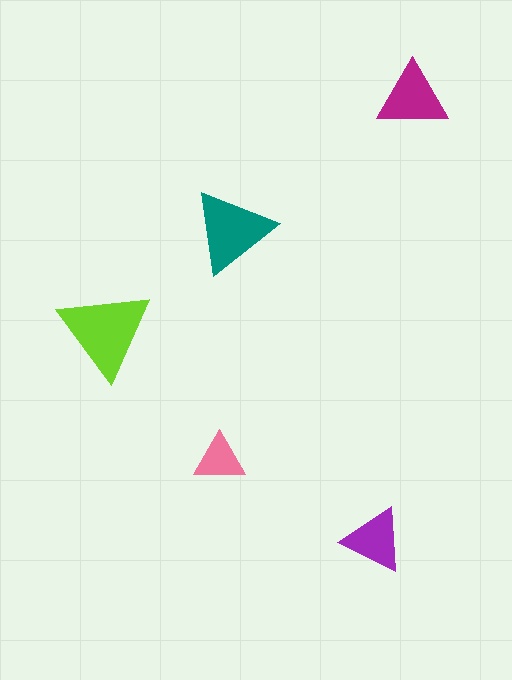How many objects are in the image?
There are 5 objects in the image.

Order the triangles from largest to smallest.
the lime one, the teal one, the magenta one, the purple one, the pink one.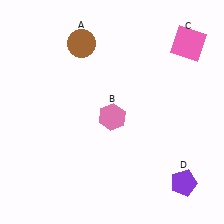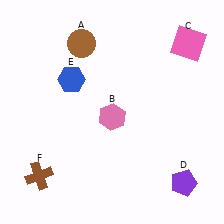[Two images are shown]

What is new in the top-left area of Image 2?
A blue hexagon (E) was added in the top-left area of Image 2.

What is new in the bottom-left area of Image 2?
A brown cross (F) was added in the bottom-left area of Image 2.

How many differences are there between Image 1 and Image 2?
There are 2 differences between the two images.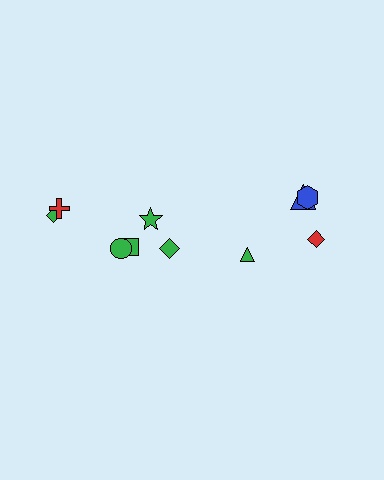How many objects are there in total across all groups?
There are 10 objects.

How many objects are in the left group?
There are 6 objects.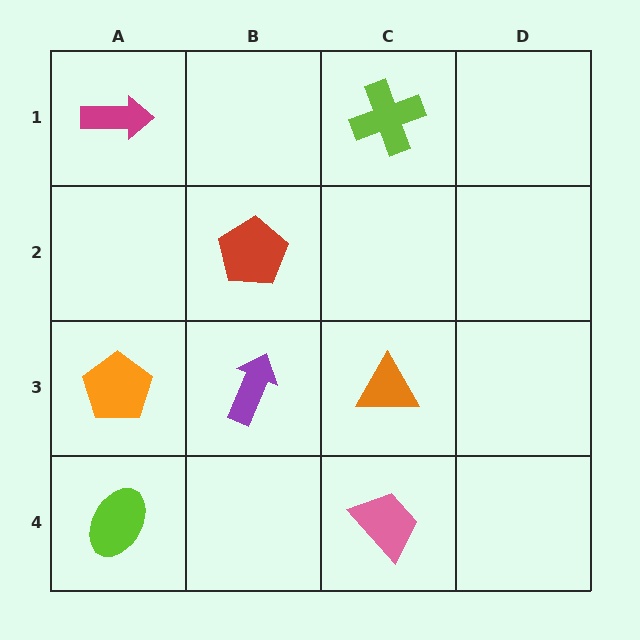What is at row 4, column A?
A lime ellipse.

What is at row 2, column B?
A red pentagon.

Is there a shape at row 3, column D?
No, that cell is empty.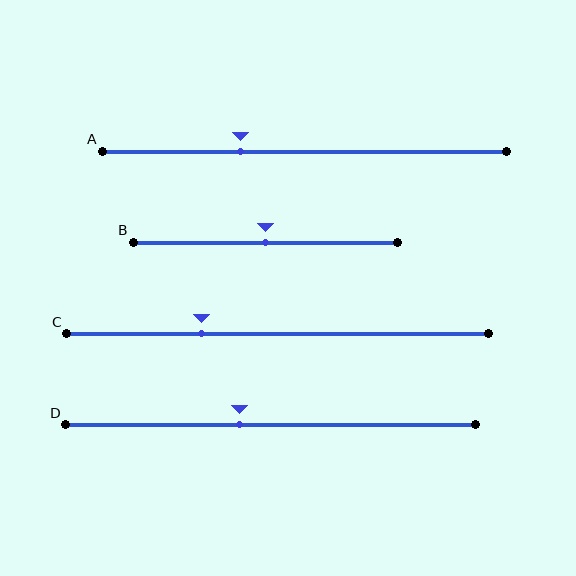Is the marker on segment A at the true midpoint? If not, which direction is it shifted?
No, the marker on segment A is shifted to the left by about 16% of the segment length.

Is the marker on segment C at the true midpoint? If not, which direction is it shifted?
No, the marker on segment C is shifted to the left by about 18% of the segment length.